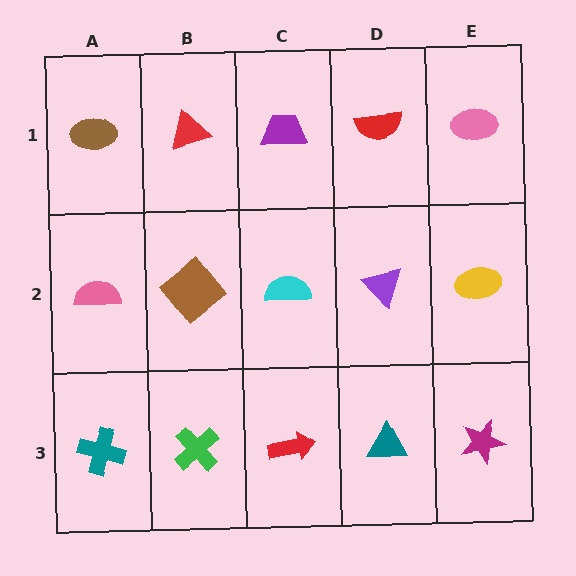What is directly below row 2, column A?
A teal cross.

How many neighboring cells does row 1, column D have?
3.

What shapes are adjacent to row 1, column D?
A purple triangle (row 2, column D), a purple trapezoid (row 1, column C), a pink ellipse (row 1, column E).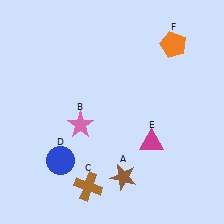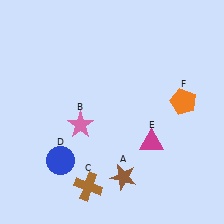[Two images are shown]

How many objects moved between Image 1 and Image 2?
1 object moved between the two images.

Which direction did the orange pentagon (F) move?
The orange pentagon (F) moved down.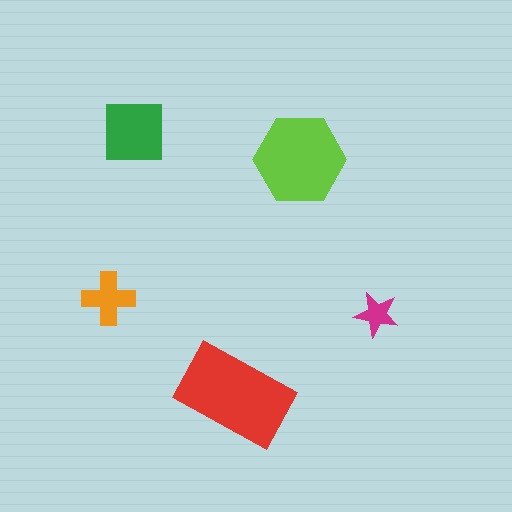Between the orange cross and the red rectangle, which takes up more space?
The red rectangle.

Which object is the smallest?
The magenta star.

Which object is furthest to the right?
The magenta star is rightmost.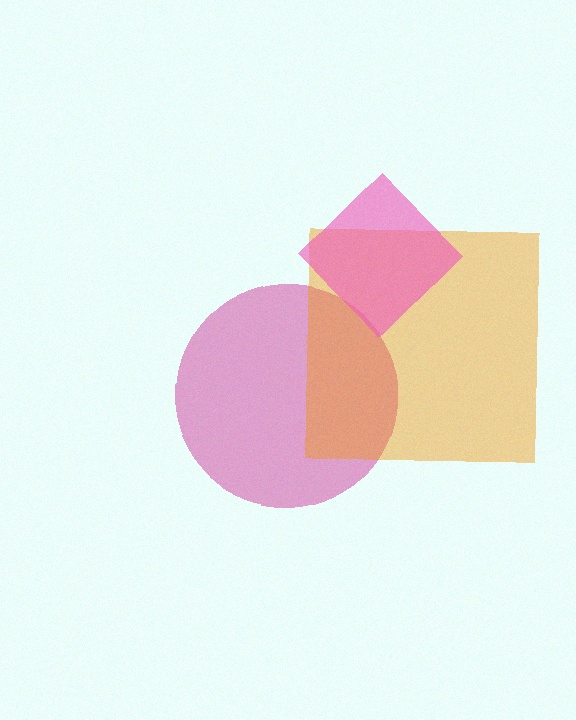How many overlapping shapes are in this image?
There are 3 overlapping shapes in the image.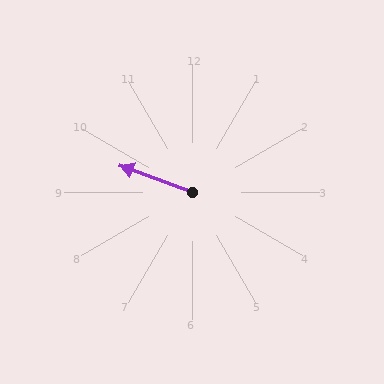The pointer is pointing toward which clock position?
Roughly 10 o'clock.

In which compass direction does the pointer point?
West.